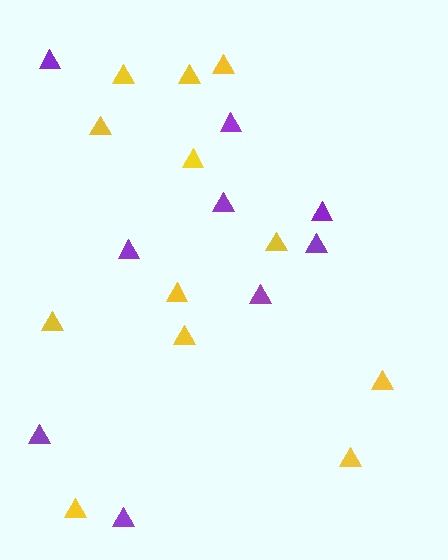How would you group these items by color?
There are 2 groups: one group of purple triangles (9) and one group of yellow triangles (12).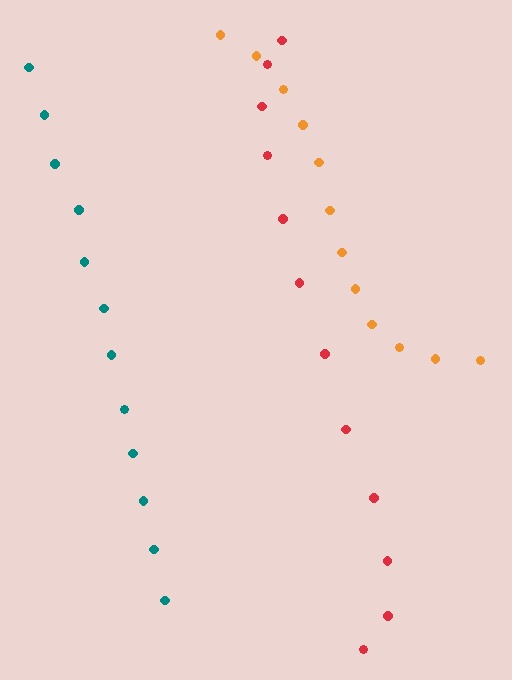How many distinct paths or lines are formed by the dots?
There are 3 distinct paths.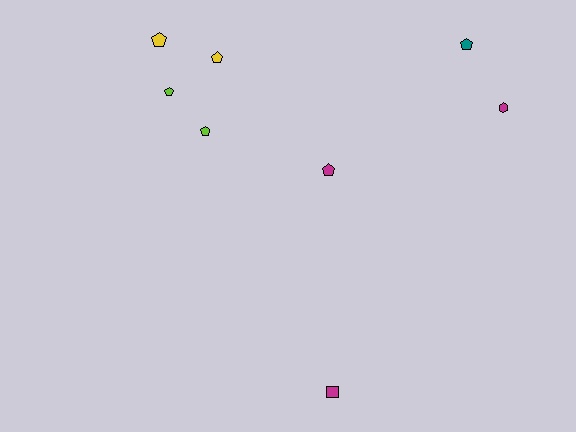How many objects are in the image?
There are 8 objects.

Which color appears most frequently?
Magenta, with 3 objects.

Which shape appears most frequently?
Pentagon, with 6 objects.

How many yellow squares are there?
There are no yellow squares.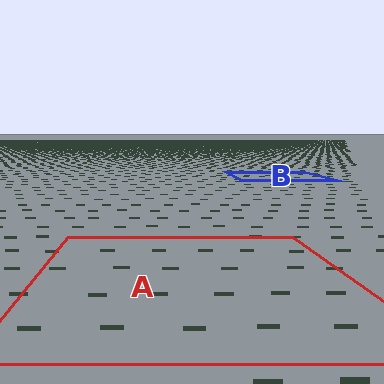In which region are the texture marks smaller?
The texture marks are smaller in region B, because it is farther away.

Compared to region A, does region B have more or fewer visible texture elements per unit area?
Region B has more texture elements per unit area — they are packed more densely because it is farther away.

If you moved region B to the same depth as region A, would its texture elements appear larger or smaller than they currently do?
They would appear larger. At a closer depth, the same texture elements are projected at a bigger on-screen size.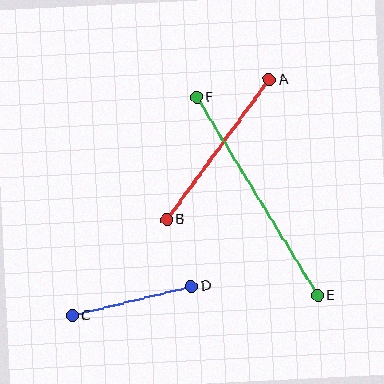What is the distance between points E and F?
The distance is approximately 232 pixels.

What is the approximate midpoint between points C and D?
The midpoint is at approximately (132, 301) pixels.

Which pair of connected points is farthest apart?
Points E and F are farthest apart.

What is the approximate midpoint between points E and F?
The midpoint is at approximately (257, 197) pixels.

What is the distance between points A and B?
The distance is approximately 174 pixels.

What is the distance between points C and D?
The distance is approximately 123 pixels.